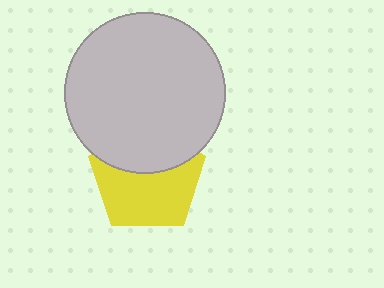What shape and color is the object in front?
The object in front is a light gray circle.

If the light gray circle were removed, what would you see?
You would see the complete yellow pentagon.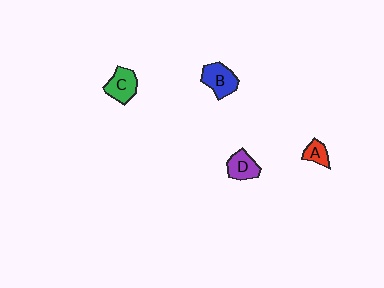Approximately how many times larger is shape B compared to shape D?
Approximately 1.2 times.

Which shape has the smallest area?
Shape A (red).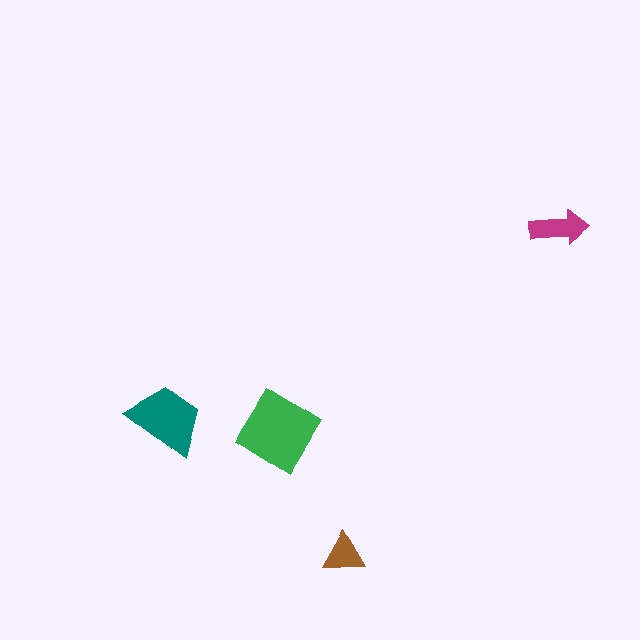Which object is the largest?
The green diamond.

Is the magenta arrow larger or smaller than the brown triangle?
Larger.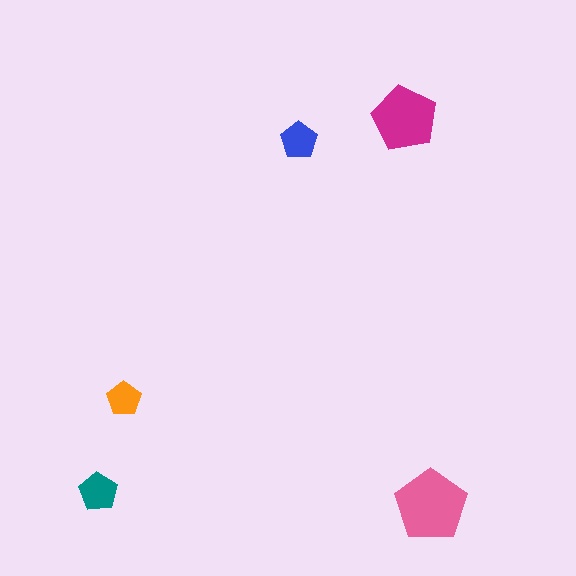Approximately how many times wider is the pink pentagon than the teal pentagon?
About 2 times wider.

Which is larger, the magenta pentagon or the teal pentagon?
The magenta one.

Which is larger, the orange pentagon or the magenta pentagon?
The magenta one.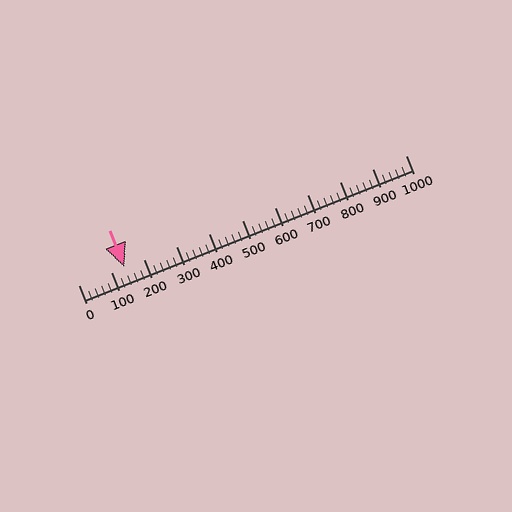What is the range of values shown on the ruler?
The ruler shows values from 0 to 1000.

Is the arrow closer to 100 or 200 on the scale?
The arrow is closer to 100.